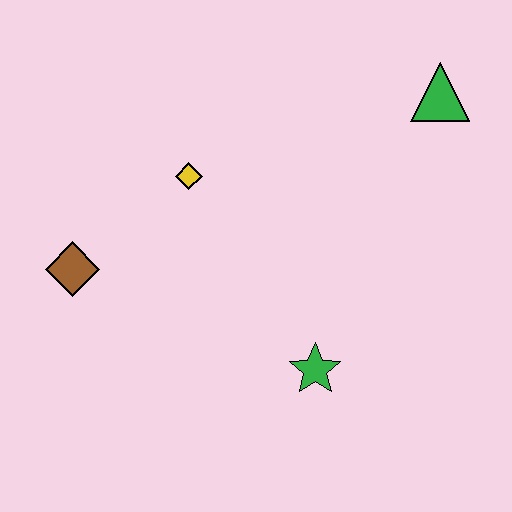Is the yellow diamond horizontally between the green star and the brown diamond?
Yes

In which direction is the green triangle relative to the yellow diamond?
The green triangle is to the right of the yellow diamond.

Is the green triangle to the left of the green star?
No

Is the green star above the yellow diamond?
No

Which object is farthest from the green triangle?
The brown diamond is farthest from the green triangle.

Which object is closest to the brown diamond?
The yellow diamond is closest to the brown diamond.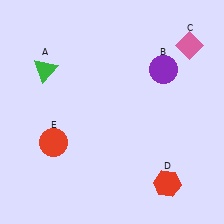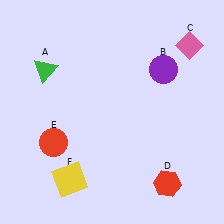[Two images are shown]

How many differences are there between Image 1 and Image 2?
There is 1 difference between the two images.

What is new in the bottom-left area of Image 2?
A yellow square (F) was added in the bottom-left area of Image 2.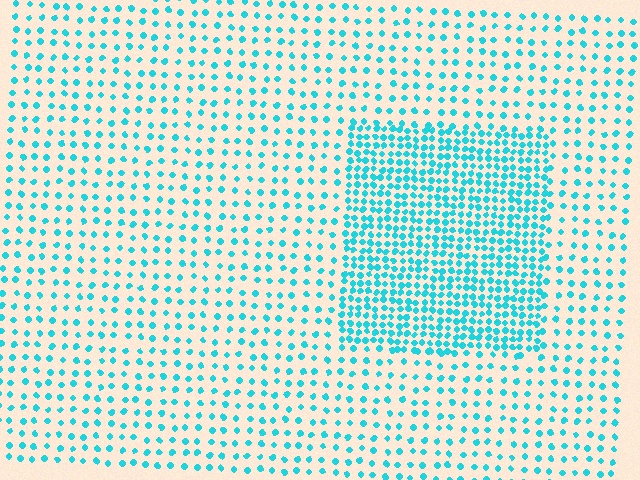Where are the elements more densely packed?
The elements are more densely packed inside the rectangle boundary.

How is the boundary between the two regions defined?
The boundary is defined by a change in element density (approximately 2.4x ratio). All elements are the same color, size, and shape.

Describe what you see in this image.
The image contains small cyan elements arranged at two different densities. A rectangle-shaped region is visible where the elements are more densely packed than the surrounding area.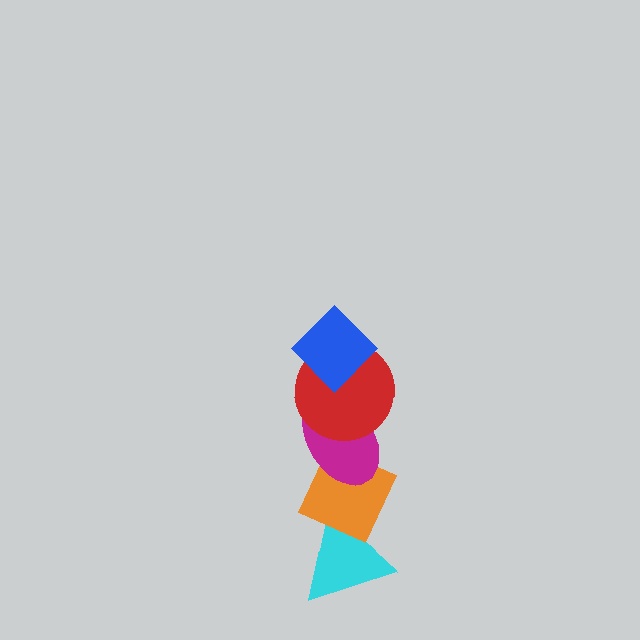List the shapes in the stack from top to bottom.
From top to bottom: the blue diamond, the red circle, the magenta ellipse, the orange diamond, the cyan triangle.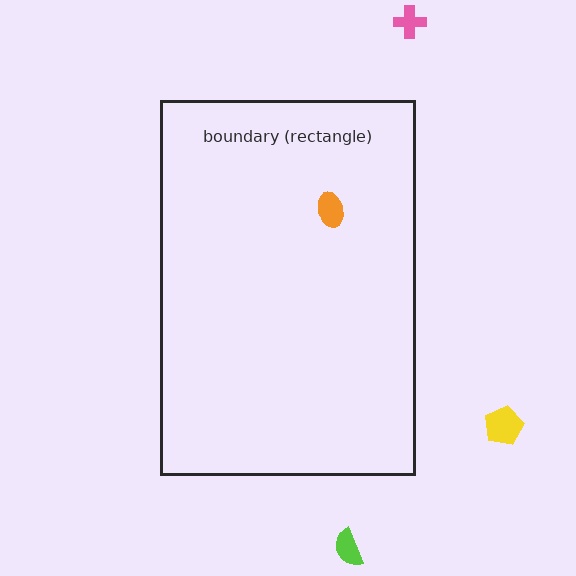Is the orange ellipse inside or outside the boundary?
Inside.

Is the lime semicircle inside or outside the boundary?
Outside.